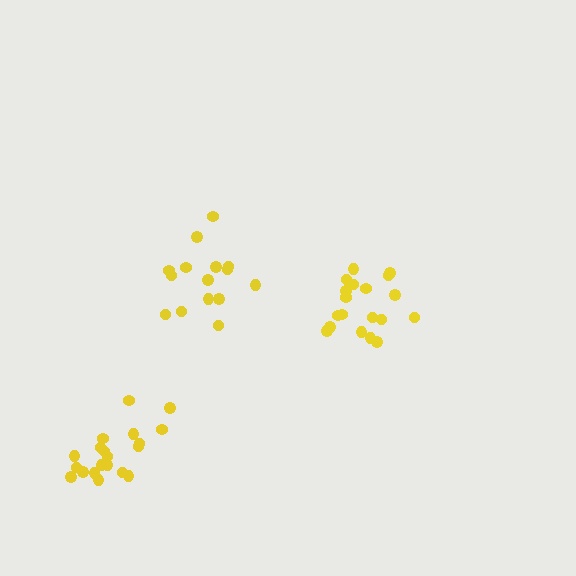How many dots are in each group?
Group 1: 19 dots, Group 2: 15 dots, Group 3: 20 dots (54 total).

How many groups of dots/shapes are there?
There are 3 groups.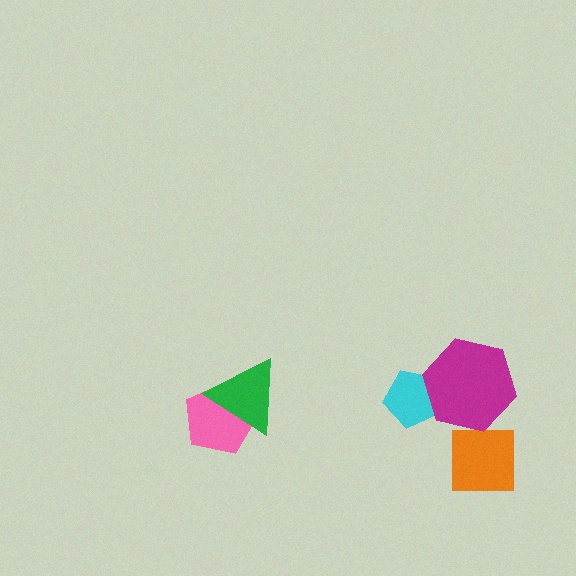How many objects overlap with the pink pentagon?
1 object overlaps with the pink pentagon.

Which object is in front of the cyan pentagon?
The magenta hexagon is in front of the cyan pentagon.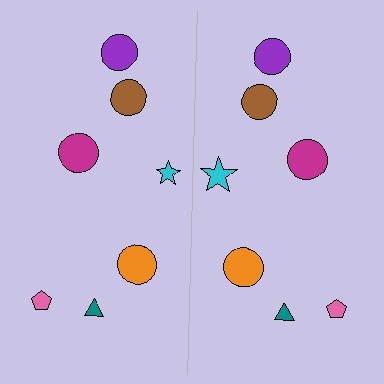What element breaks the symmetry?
The cyan star on the right side has a different size than its mirror counterpart.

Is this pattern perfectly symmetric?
No, the pattern is not perfectly symmetric. The cyan star on the right side has a different size than its mirror counterpart.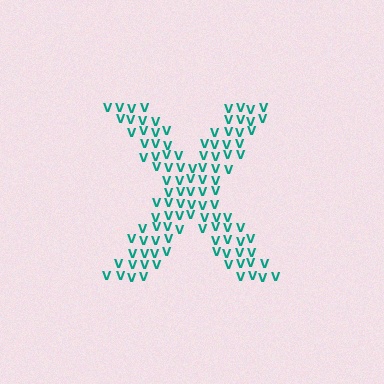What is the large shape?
The large shape is the letter X.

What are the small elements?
The small elements are letter V's.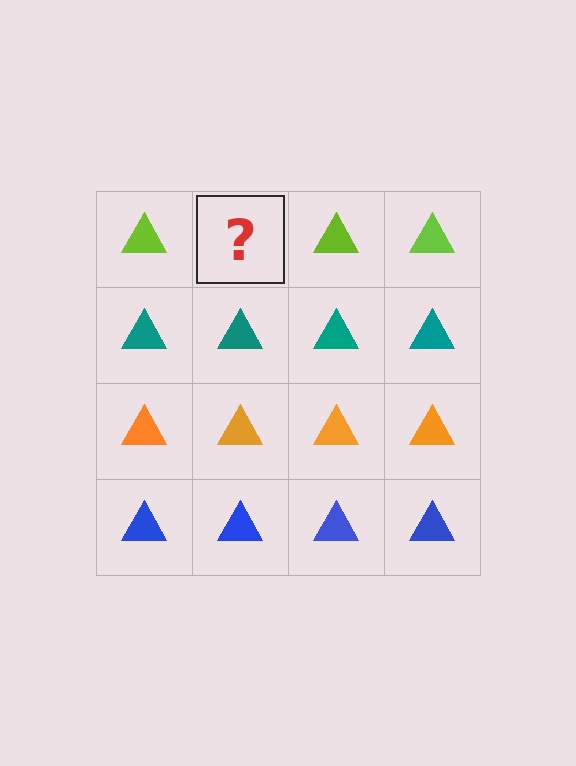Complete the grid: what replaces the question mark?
The question mark should be replaced with a lime triangle.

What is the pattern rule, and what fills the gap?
The rule is that each row has a consistent color. The gap should be filled with a lime triangle.